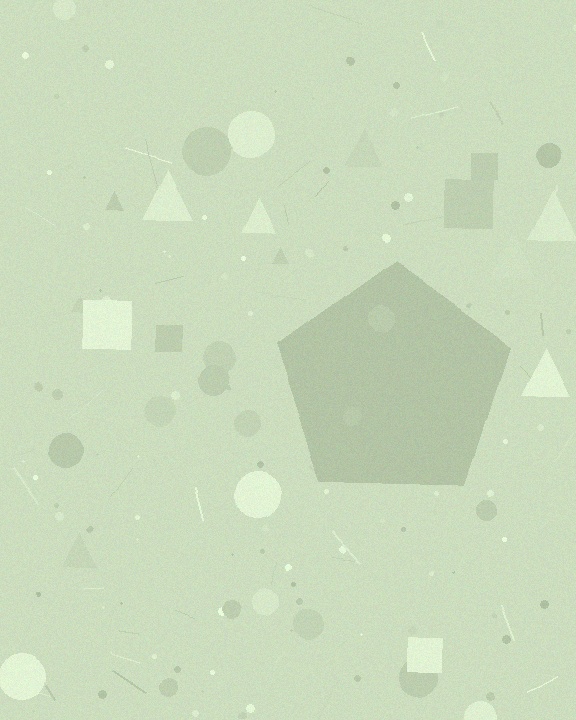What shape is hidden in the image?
A pentagon is hidden in the image.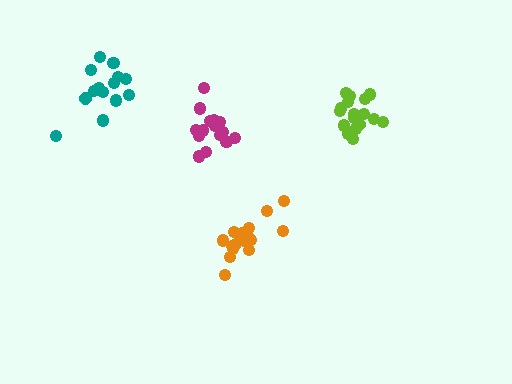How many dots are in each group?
Group 1: 18 dots, Group 2: 15 dots, Group 3: 18 dots, Group 4: 14 dots (65 total).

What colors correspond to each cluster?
The clusters are colored: lime, magenta, orange, teal.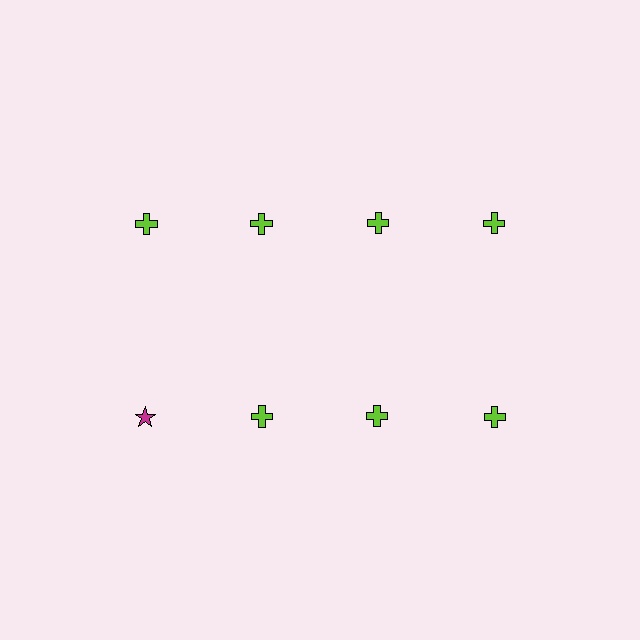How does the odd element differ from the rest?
It differs in both color (magenta instead of lime) and shape (star instead of cross).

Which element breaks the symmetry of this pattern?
The magenta star in the second row, leftmost column breaks the symmetry. All other shapes are lime crosses.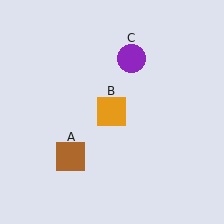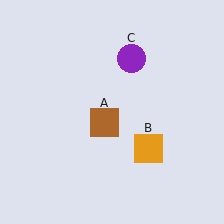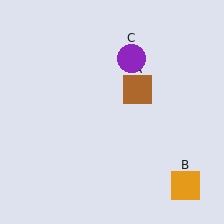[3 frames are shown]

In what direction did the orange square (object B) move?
The orange square (object B) moved down and to the right.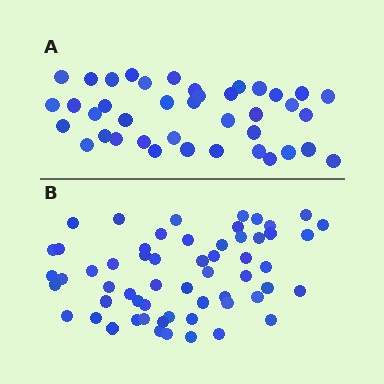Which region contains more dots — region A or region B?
Region B (the bottom region) has more dots.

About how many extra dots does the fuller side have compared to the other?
Region B has approximately 20 more dots than region A.